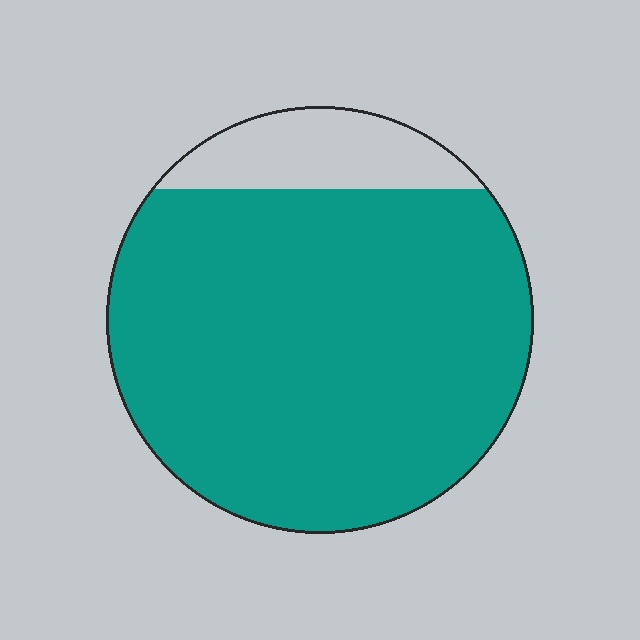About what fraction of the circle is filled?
About seven eighths (7/8).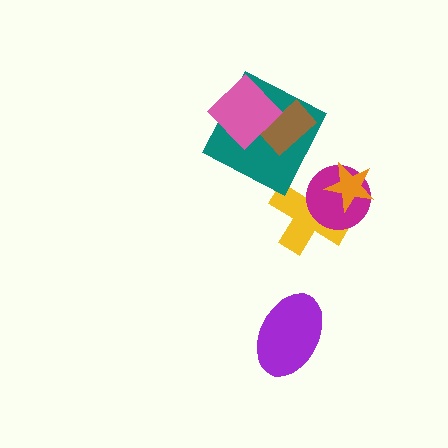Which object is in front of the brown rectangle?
The pink diamond is in front of the brown rectangle.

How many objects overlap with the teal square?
2 objects overlap with the teal square.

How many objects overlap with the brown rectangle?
2 objects overlap with the brown rectangle.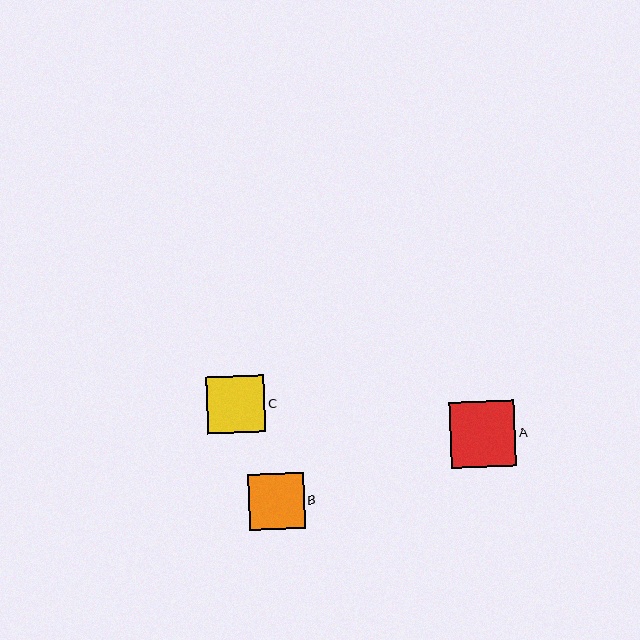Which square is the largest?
Square A is the largest with a size of approximately 65 pixels.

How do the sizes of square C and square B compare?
Square C and square B are approximately the same size.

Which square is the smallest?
Square B is the smallest with a size of approximately 56 pixels.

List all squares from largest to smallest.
From largest to smallest: A, C, B.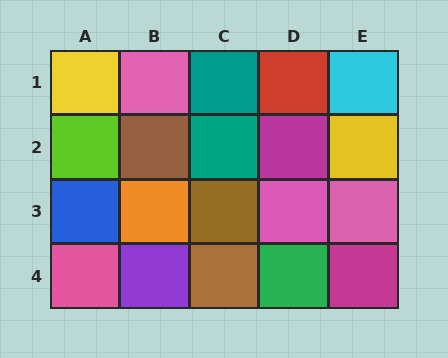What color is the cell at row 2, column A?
Lime.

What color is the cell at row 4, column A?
Pink.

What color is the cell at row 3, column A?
Blue.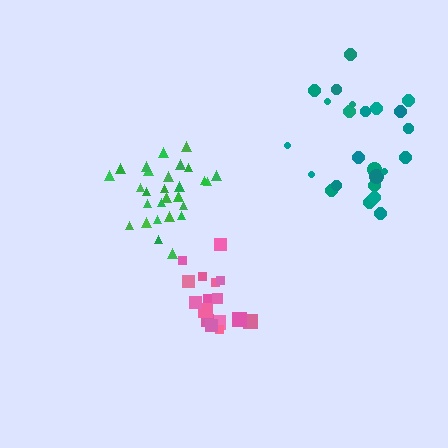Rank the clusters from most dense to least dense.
green, pink, teal.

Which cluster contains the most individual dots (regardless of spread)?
Green (28).